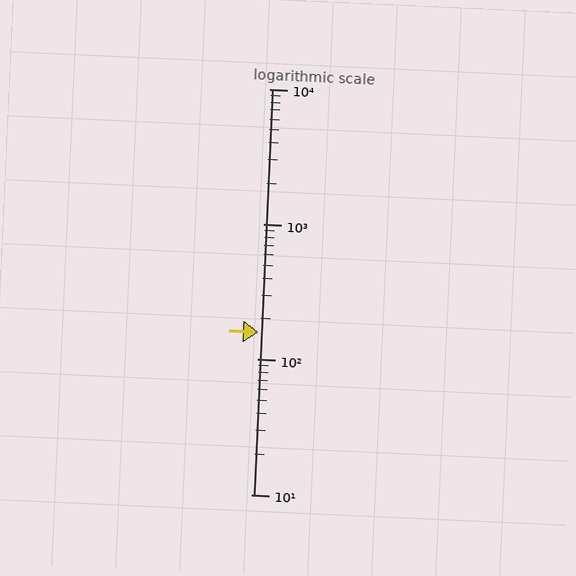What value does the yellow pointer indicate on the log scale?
The pointer indicates approximately 160.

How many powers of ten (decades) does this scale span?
The scale spans 3 decades, from 10 to 10000.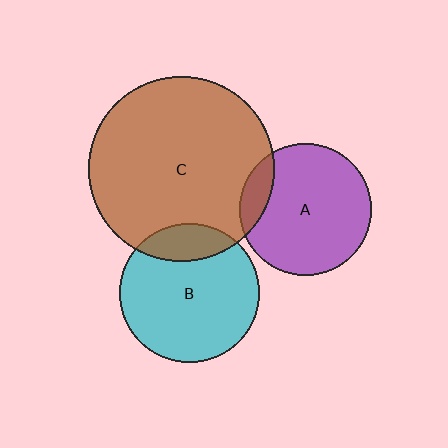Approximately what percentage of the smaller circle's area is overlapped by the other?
Approximately 15%.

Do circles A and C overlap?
Yes.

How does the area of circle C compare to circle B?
Approximately 1.8 times.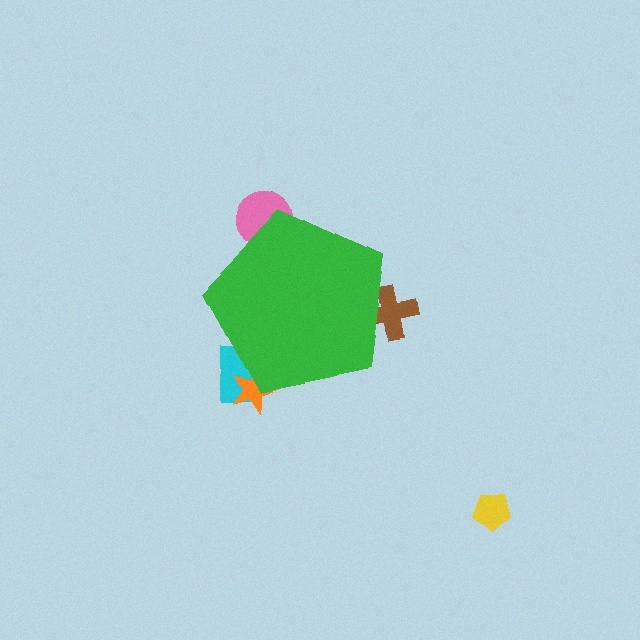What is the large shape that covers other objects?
A green pentagon.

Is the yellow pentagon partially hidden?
No, the yellow pentagon is fully visible.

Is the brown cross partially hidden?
Yes, the brown cross is partially hidden behind the green pentagon.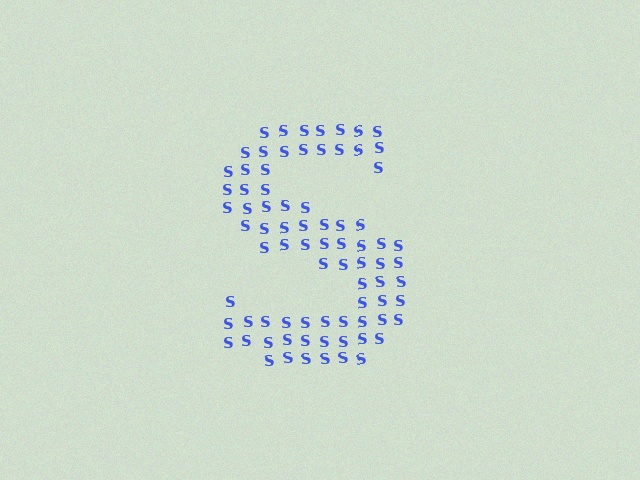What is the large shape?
The large shape is the letter S.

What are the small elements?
The small elements are letter S's.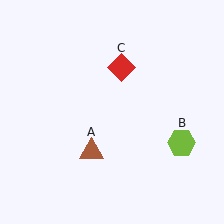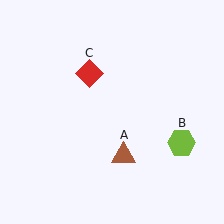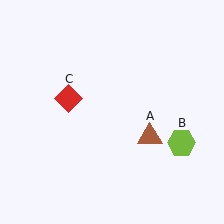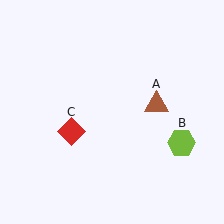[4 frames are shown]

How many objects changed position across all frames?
2 objects changed position: brown triangle (object A), red diamond (object C).